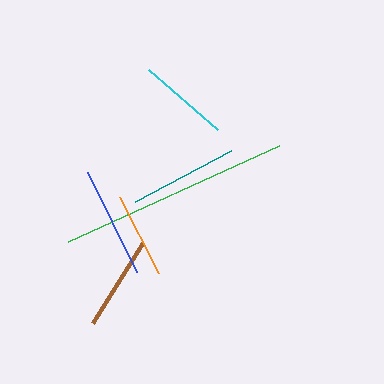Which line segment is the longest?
The green line is the longest at approximately 232 pixels.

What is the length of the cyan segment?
The cyan segment is approximately 91 pixels long.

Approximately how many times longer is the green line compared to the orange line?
The green line is approximately 2.7 times the length of the orange line.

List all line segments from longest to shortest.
From longest to shortest: green, blue, teal, brown, cyan, orange.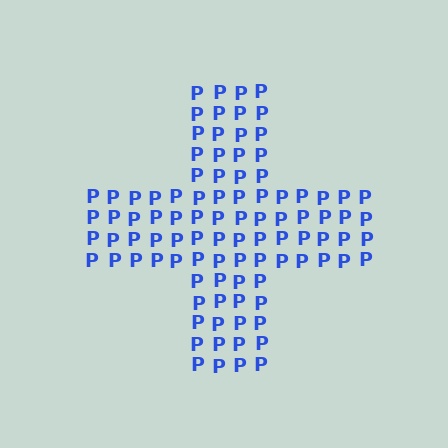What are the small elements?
The small elements are letter P's.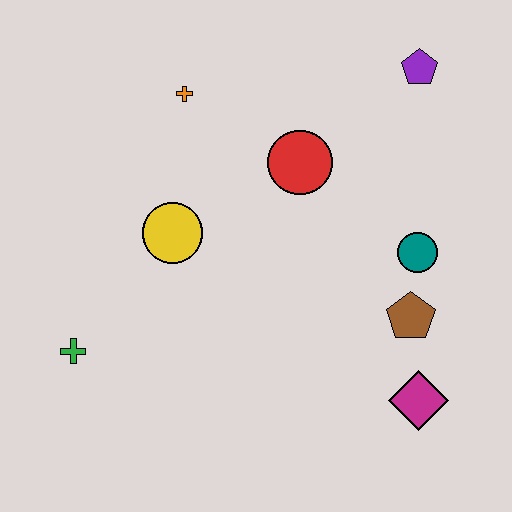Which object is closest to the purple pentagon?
The red circle is closest to the purple pentagon.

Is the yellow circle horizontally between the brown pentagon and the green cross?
Yes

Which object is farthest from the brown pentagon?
The green cross is farthest from the brown pentagon.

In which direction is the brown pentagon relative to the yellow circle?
The brown pentagon is to the right of the yellow circle.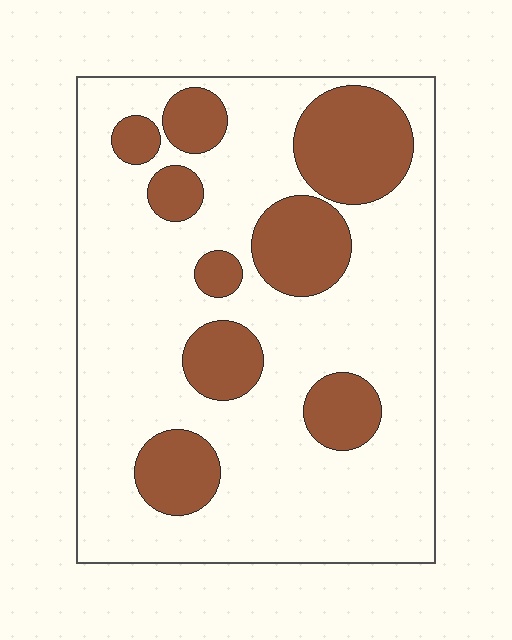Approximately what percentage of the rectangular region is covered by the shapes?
Approximately 25%.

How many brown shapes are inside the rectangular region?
9.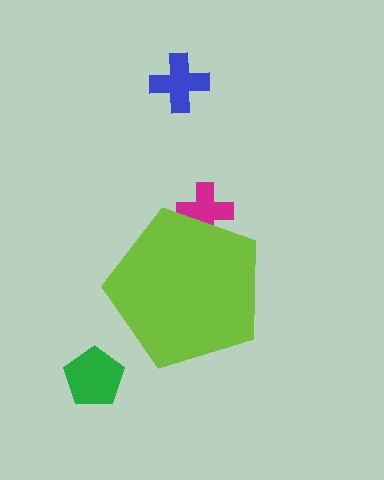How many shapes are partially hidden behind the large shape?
1 shape is partially hidden.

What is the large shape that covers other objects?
A lime pentagon.